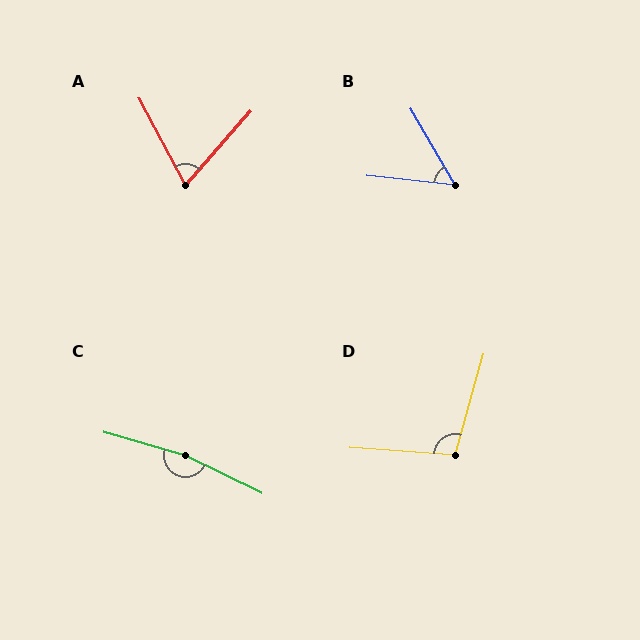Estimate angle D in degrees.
Approximately 102 degrees.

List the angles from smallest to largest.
B (54°), A (69°), D (102°), C (170°).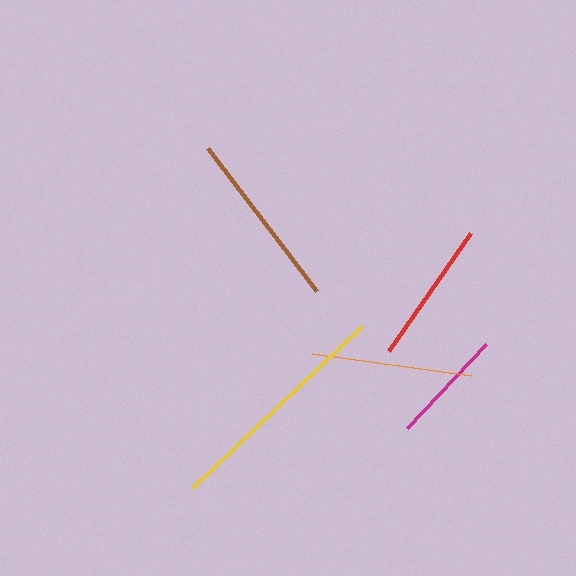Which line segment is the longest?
The yellow line is the longest at approximately 235 pixels.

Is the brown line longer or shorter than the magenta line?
The brown line is longer than the magenta line.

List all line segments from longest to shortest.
From longest to shortest: yellow, brown, orange, red, magenta.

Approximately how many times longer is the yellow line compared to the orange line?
The yellow line is approximately 1.5 times the length of the orange line.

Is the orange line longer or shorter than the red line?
The orange line is longer than the red line.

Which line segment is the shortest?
The magenta line is the shortest at approximately 115 pixels.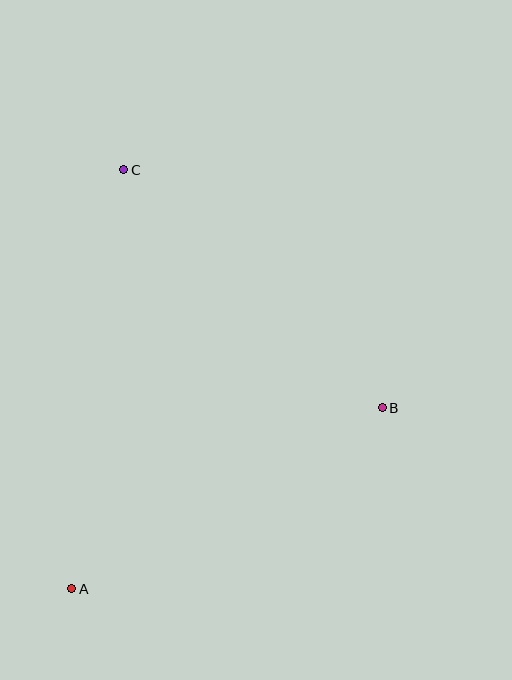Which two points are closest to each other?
Points B and C are closest to each other.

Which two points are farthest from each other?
Points A and C are farthest from each other.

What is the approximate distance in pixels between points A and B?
The distance between A and B is approximately 359 pixels.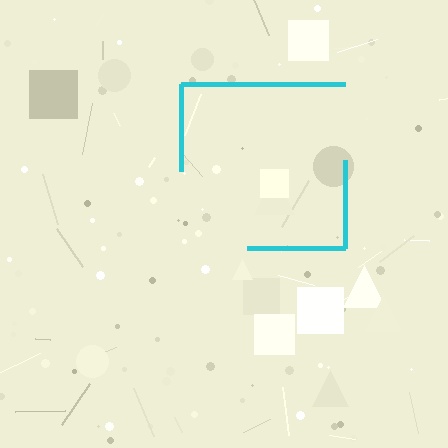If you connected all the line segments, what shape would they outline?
They would outline a square.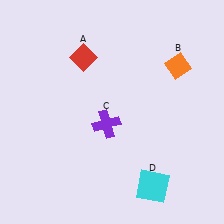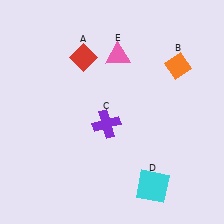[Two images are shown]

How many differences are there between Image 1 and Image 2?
There is 1 difference between the two images.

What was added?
A pink triangle (E) was added in Image 2.